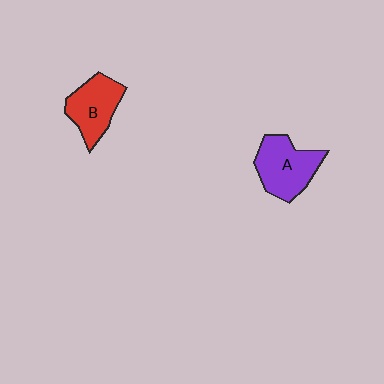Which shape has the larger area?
Shape A (purple).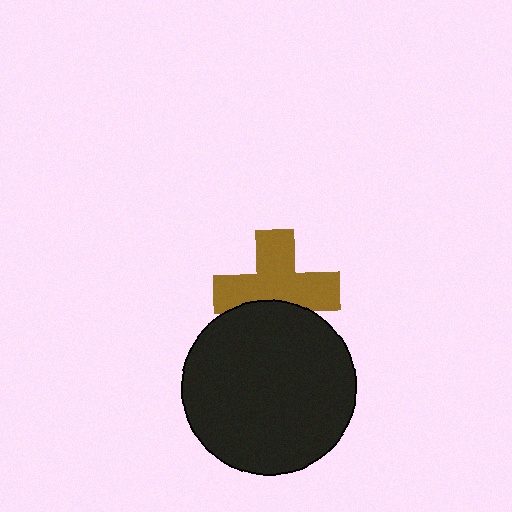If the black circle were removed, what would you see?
You would see the complete brown cross.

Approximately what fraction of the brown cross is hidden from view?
Roughly 30% of the brown cross is hidden behind the black circle.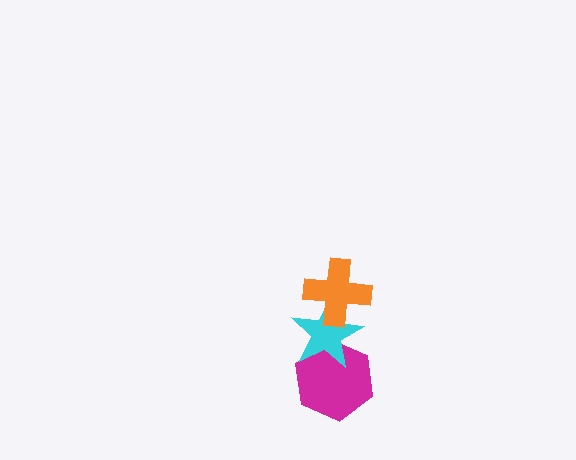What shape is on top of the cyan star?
The orange cross is on top of the cyan star.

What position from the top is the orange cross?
The orange cross is 1st from the top.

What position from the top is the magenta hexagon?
The magenta hexagon is 3rd from the top.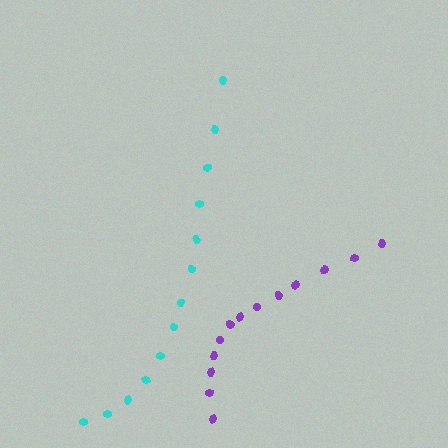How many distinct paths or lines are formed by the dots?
There are 2 distinct paths.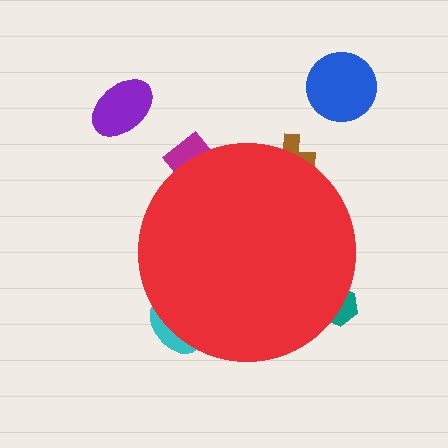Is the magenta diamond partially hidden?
Yes, the magenta diamond is partially hidden behind the red circle.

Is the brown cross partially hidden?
Yes, the brown cross is partially hidden behind the red circle.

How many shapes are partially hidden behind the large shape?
4 shapes are partially hidden.